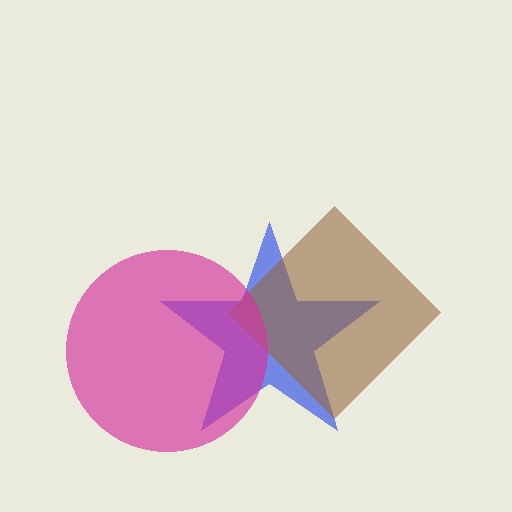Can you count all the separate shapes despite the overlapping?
Yes, there are 3 separate shapes.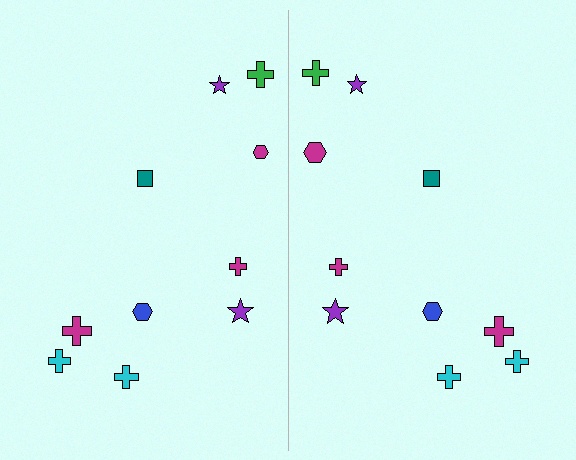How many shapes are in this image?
There are 20 shapes in this image.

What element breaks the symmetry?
The magenta hexagon on the right side has a different size than its mirror counterpart.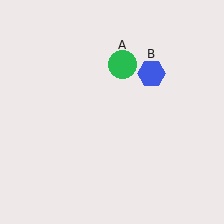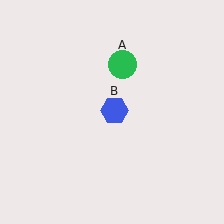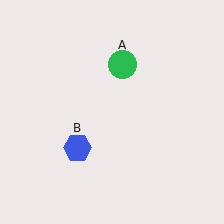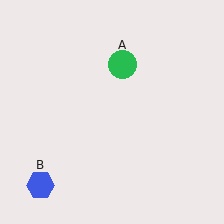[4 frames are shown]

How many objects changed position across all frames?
1 object changed position: blue hexagon (object B).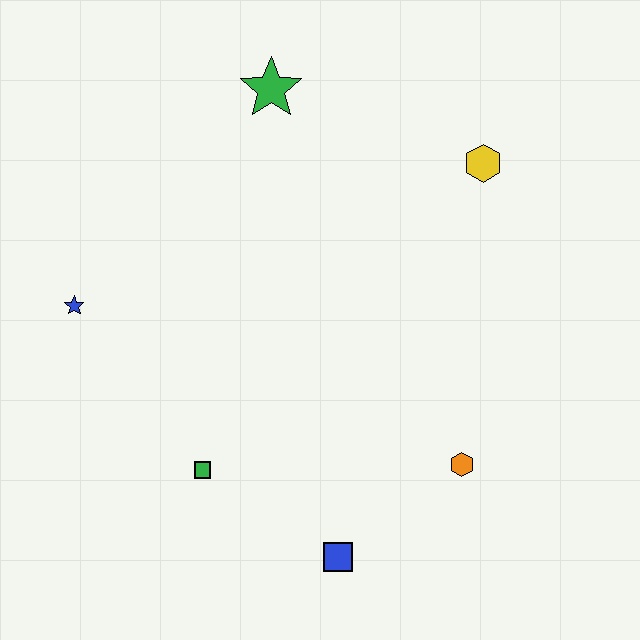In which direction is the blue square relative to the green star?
The blue square is below the green star.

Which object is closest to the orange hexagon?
The blue square is closest to the orange hexagon.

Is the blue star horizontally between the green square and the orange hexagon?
No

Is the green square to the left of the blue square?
Yes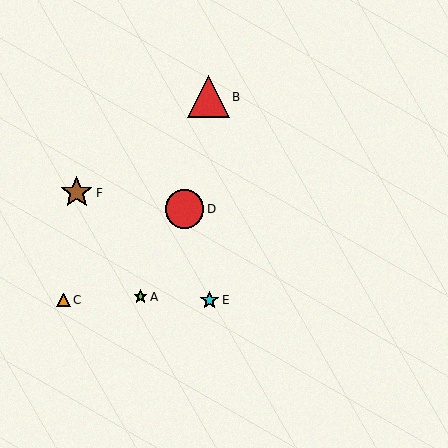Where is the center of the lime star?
The center of the lime star is at (141, 297).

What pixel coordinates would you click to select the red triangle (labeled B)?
Click at (208, 97) to select the red triangle B.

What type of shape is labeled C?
Shape C is an orange triangle.